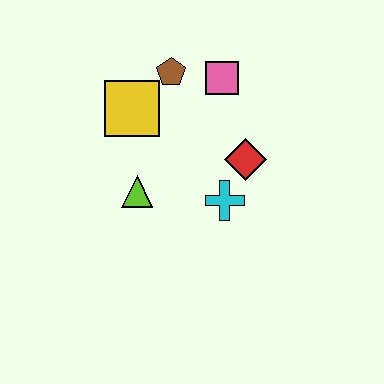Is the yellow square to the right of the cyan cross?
No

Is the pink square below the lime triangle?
No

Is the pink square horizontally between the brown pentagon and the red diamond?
Yes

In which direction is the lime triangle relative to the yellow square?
The lime triangle is below the yellow square.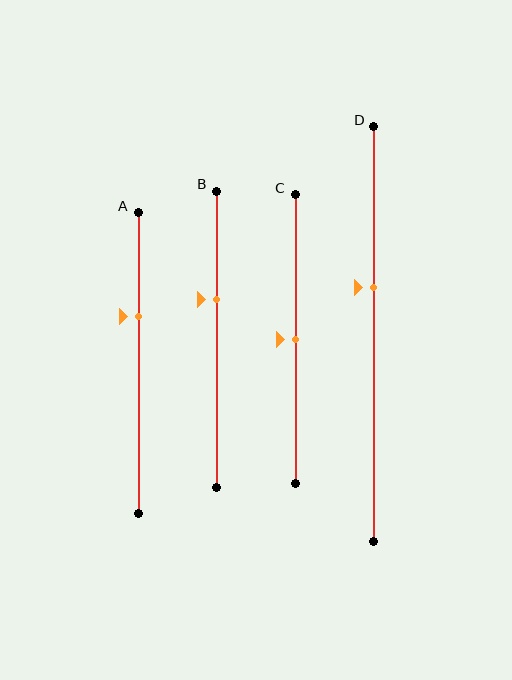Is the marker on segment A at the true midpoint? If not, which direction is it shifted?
No, the marker on segment A is shifted upward by about 16% of the segment length.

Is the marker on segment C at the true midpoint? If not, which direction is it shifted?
Yes, the marker on segment C is at the true midpoint.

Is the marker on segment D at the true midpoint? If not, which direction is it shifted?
No, the marker on segment D is shifted upward by about 11% of the segment length.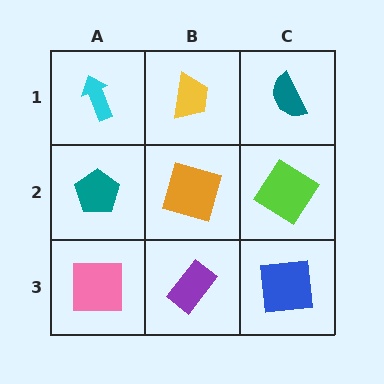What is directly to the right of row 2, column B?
A lime diamond.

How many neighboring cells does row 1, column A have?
2.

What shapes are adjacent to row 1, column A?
A teal pentagon (row 2, column A), a yellow trapezoid (row 1, column B).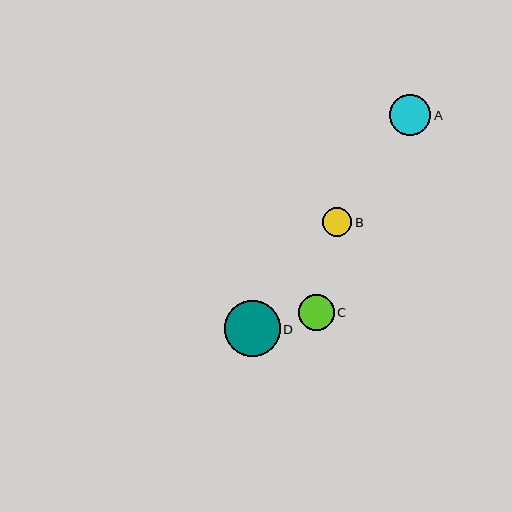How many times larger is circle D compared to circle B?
Circle D is approximately 1.9 times the size of circle B.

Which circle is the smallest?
Circle B is the smallest with a size of approximately 29 pixels.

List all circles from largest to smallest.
From largest to smallest: D, A, C, B.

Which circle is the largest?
Circle D is the largest with a size of approximately 56 pixels.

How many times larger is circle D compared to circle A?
Circle D is approximately 1.4 times the size of circle A.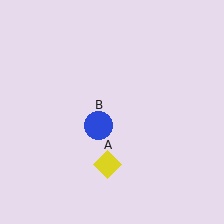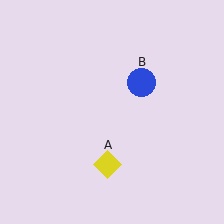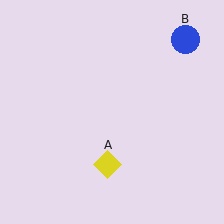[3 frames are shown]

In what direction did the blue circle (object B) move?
The blue circle (object B) moved up and to the right.